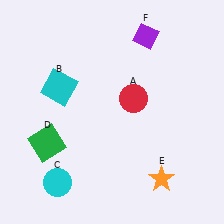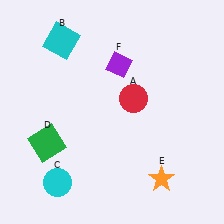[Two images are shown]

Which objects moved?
The objects that moved are: the cyan square (B), the purple diamond (F).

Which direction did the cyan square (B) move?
The cyan square (B) moved up.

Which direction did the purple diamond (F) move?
The purple diamond (F) moved down.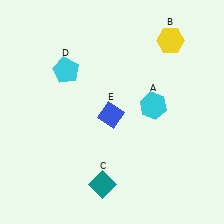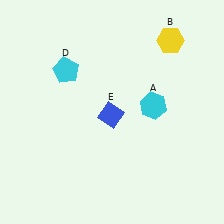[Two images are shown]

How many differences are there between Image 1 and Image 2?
There is 1 difference between the two images.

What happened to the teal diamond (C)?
The teal diamond (C) was removed in Image 2. It was in the bottom-left area of Image 1.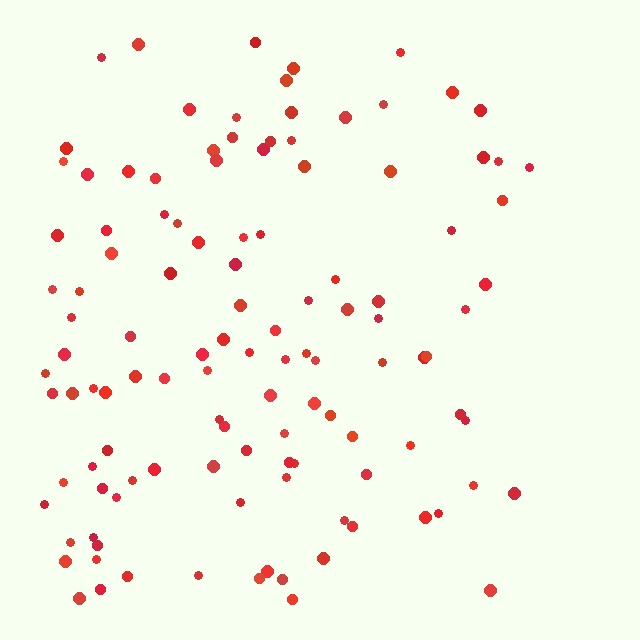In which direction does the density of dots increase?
From right to left, with the left side densest.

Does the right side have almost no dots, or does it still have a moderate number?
Still a moderate number, just noticeably fewer than the left.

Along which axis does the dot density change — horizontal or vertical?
Horizontal.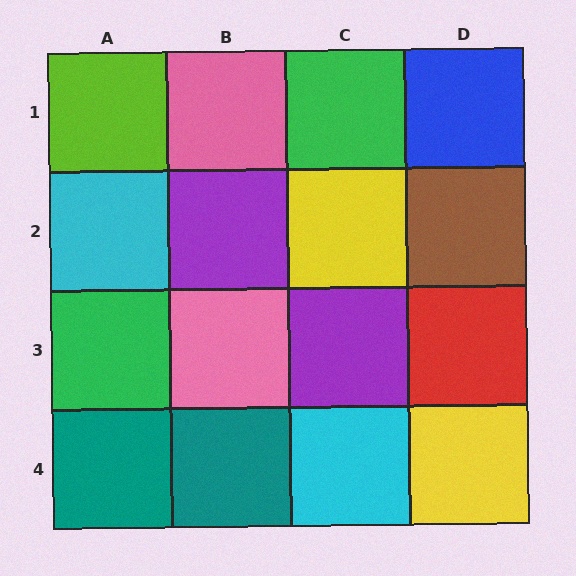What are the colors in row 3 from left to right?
Green, pink, purple, red.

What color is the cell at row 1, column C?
Green.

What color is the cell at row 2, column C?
Yellow.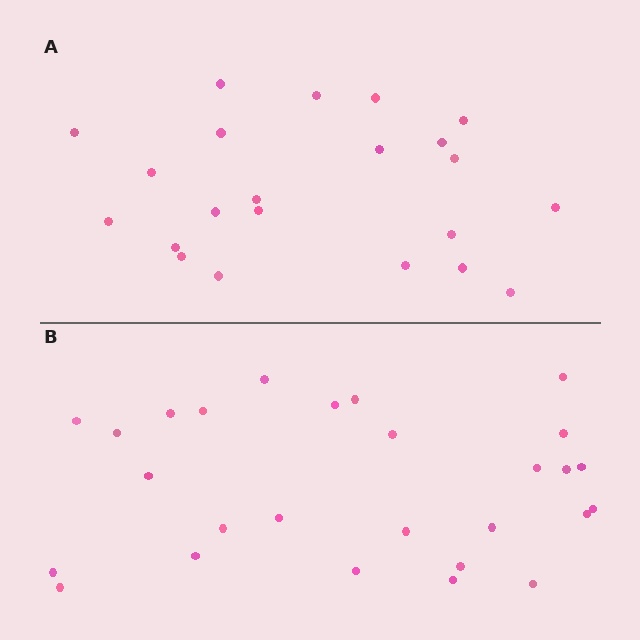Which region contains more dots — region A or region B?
Region B (the bottom region) has more dots.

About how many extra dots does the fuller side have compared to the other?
Region B has about 5 more dots than region A.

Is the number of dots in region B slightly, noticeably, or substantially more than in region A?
Region B has only slightly more — the two regions are fairly close. The ratio is roughly 1.2 to 1.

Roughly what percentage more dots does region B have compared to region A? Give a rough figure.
About 25% more.